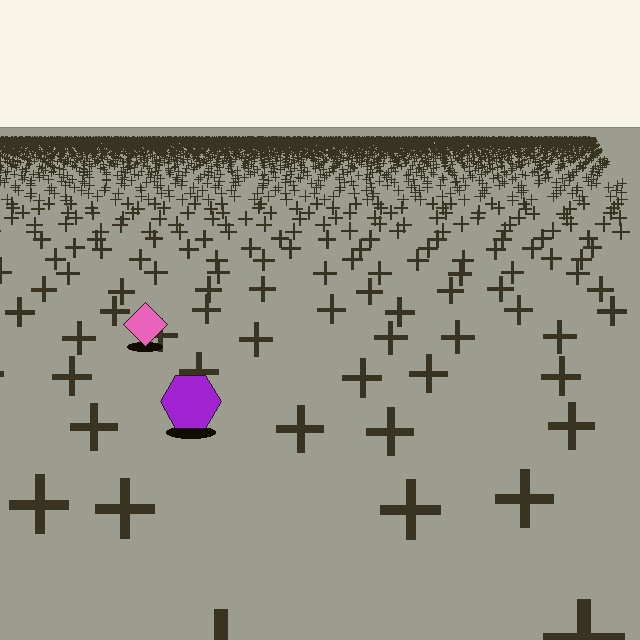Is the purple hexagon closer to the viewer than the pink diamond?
Yes. The purple hexagon is closer — you can tell from the texture gradient: the ground texture is coarser near it.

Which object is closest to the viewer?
The purple hexagon is closest. The texture marks near it are larger and more spread out.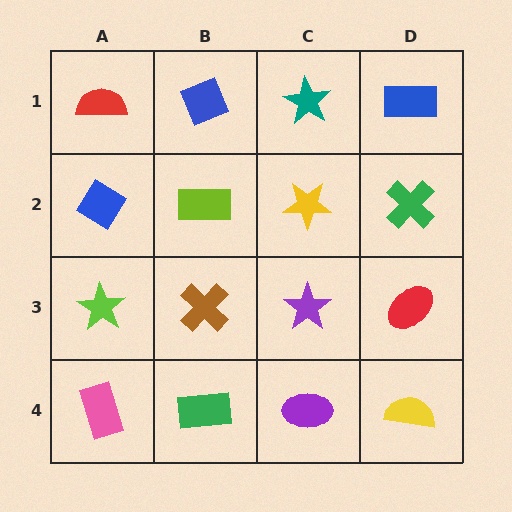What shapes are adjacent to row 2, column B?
A blue diamond (row 1, column B), a brown cross (row 3, column B), a blue diamond (row 2, column A), a yellow star (row 2, column C).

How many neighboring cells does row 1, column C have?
3.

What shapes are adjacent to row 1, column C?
A yellow star (row 2, column C), a blue diamond (row 1, column B), a blue rectangle (row 1, column D).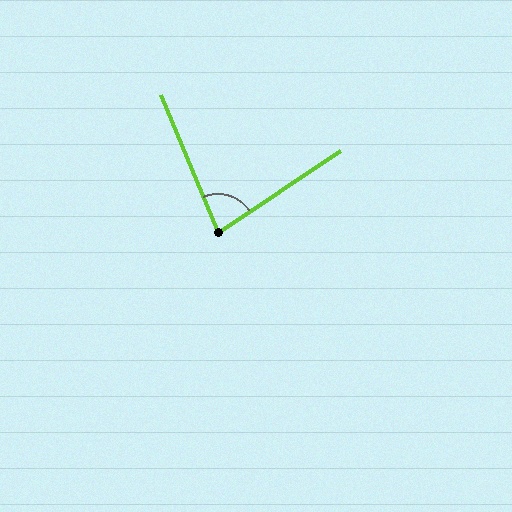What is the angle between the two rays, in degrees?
Approximately 79 degrees.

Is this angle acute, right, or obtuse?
It is acute.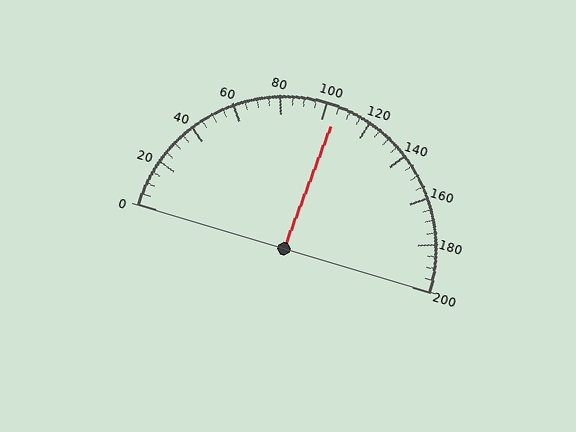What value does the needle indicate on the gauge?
The needle indicates approximately 105.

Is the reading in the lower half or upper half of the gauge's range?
The reading is in the upper half of the range (0 to 200).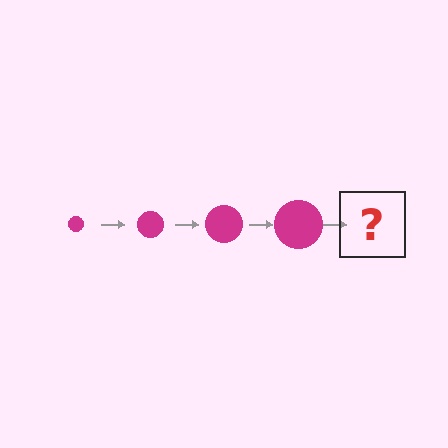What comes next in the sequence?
The next element should be a magenta circle, larger than the previous one.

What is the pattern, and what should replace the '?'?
The pattern is that the circle gets progressively larger each step. The '?' should be a magenta circle, larger than the previous one.